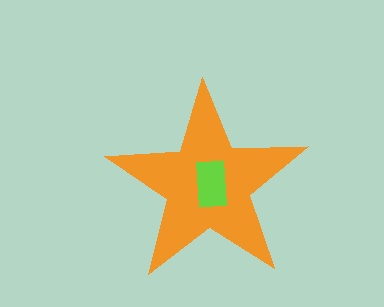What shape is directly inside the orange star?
The lime rectangle.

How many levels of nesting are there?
2.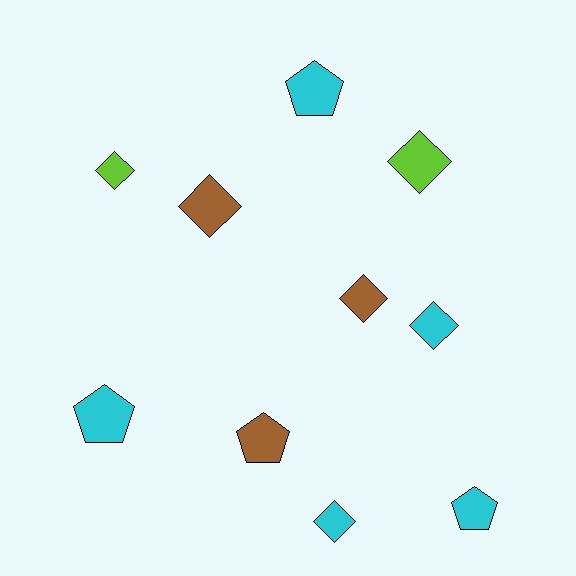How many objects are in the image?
There are 10 objects.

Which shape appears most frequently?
Diamond, with 6 objects.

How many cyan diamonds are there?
There are 2 cyan diamonds.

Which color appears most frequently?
Cyan, with 5 objects.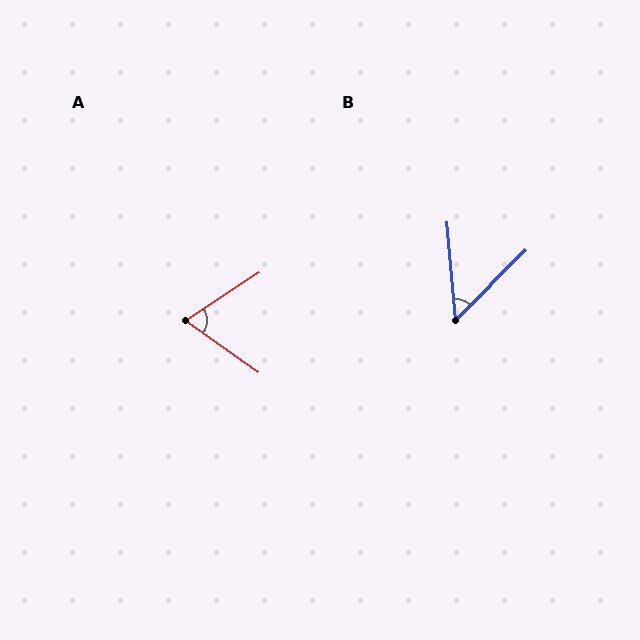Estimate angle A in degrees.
Approximately 68 degrees.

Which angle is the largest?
A, at approximately 68 degrees.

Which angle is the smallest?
B, at approximately 50 degrees.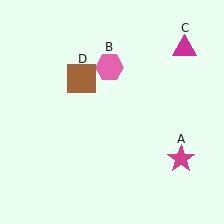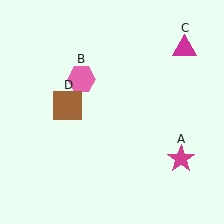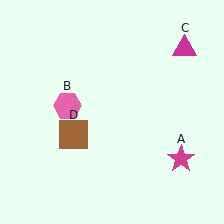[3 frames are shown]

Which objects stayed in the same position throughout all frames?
Magenta star (object A) and magenta triangle (object C) remained stationary.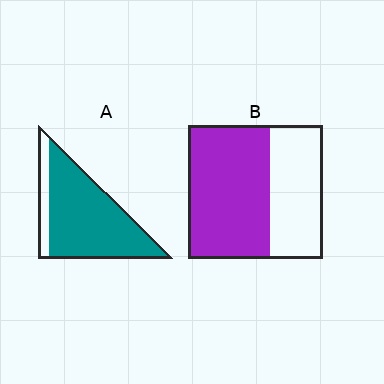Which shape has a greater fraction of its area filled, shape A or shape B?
Shape A.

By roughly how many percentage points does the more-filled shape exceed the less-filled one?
By roughly 25 percentage points (A over B).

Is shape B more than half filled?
Yes.